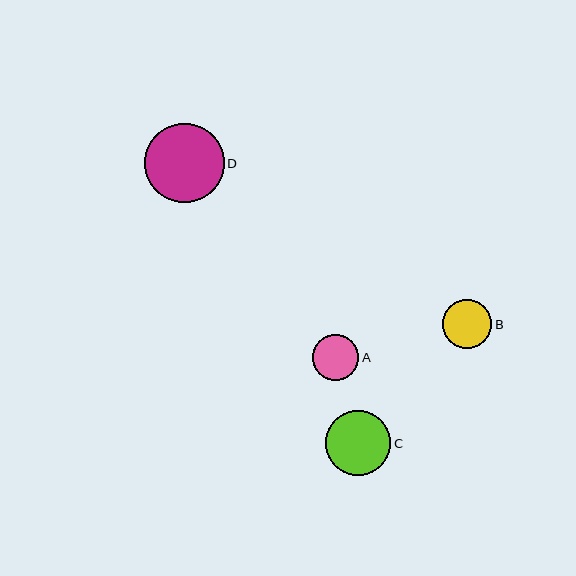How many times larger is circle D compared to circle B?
Circle D is approximately 1.6 times the size of circle B.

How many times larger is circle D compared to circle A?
Circle D is approximately 1.7 times the size of circle A.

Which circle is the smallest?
Circle A is the smallest with a size of approximately 46 pixels.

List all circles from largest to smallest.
From largest to smallest: D, C, B, A.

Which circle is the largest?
Circle D is the largest with a size of approximately 79 pixels.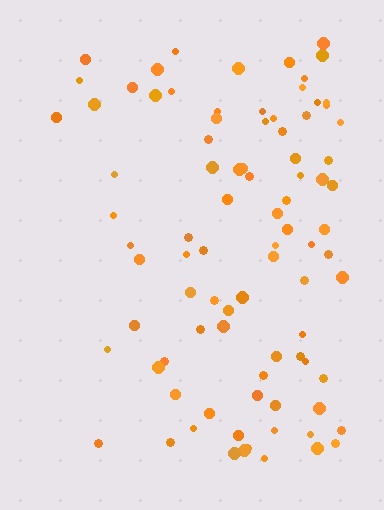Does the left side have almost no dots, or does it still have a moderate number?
Still a moderate number, just noticeably fewer than the right.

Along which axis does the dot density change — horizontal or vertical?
Horizontal.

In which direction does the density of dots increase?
From left to right, with the right side densest.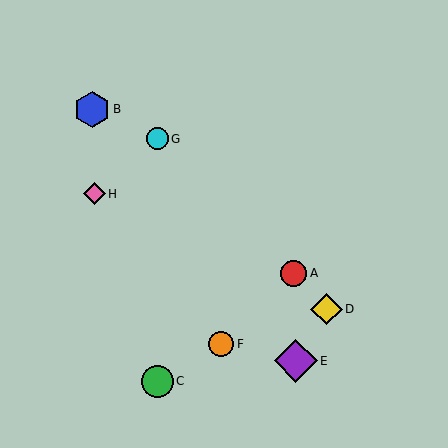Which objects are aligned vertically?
Objects C, G are aligned vertically.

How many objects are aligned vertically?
2 objects (C, G) are aligned vertically.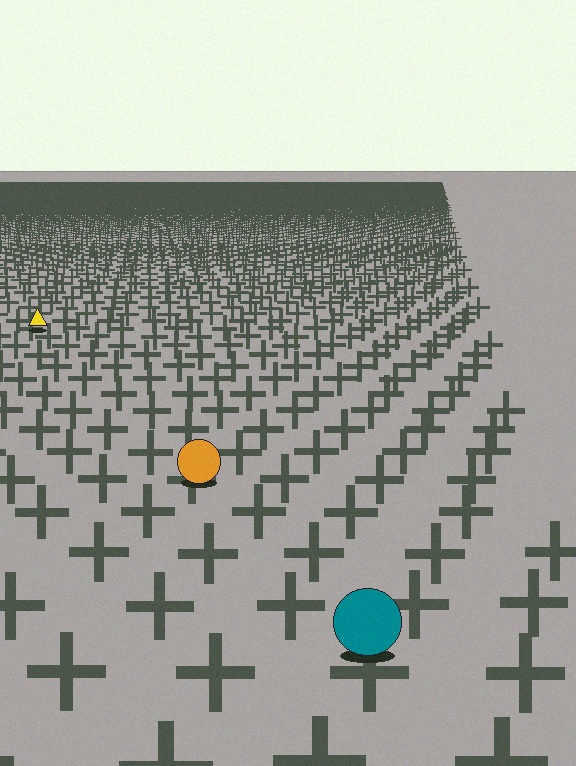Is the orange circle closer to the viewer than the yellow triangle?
Yes. The orange circle is closer — you can tell from the texture gradient: the ground texture is coarser near it.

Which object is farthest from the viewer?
The yellow triangle is farthest from the viewer. It appears smaller and the ground texture around it is denser.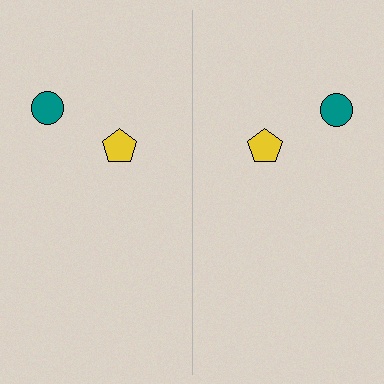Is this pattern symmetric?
Yes, this pattern has bilateral (reflection) symmetry.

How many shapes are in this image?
There are 4 shapes in this image.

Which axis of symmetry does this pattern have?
The pattern has a vertical axis of symmetry running through the center of the image.